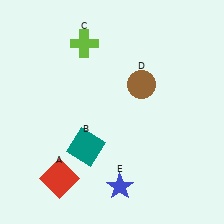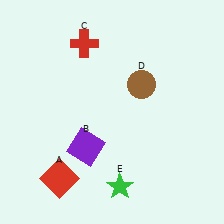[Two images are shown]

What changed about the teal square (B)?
In Image 1, B is teal. In Image 2, it changed to purple.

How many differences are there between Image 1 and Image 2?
There are 3 differences between the two images.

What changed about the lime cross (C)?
In Image 1, C is lime. In Image 2, it changed to red.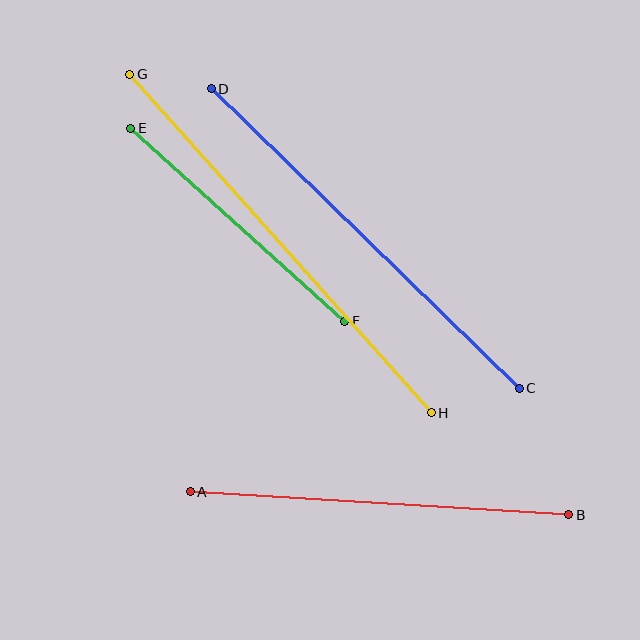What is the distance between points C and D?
The distance is approximately 429 pixels.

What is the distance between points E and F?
The distance is approximately 288 pixels.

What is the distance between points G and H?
The distance is approximately 453 pixels.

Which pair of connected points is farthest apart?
Points G and H are farthest apart.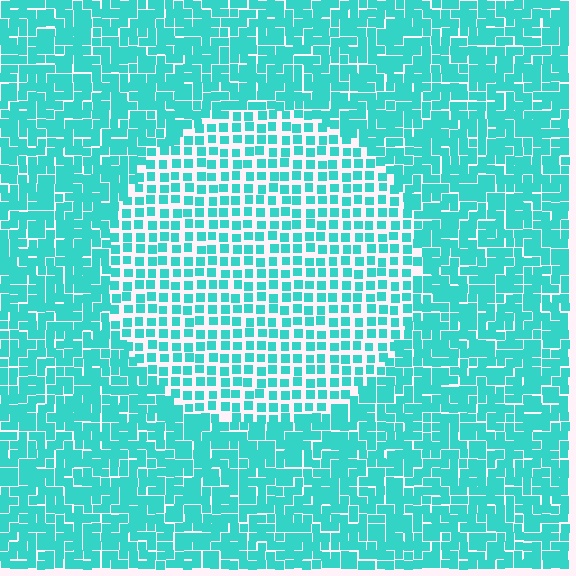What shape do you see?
I see a circle.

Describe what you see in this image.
The image contains small cyan elements arranged at two different densities. A circle-shaped region is visible where the elements are less densely packed than the surrounding area.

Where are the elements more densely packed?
The elements are more densely packed outside the circle boundary.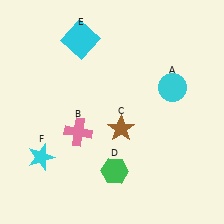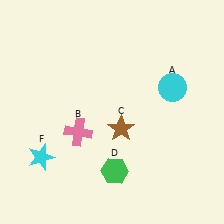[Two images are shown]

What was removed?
The cyan square (E) was removed in Image 2.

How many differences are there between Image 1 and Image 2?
There is 1 difference between the two images.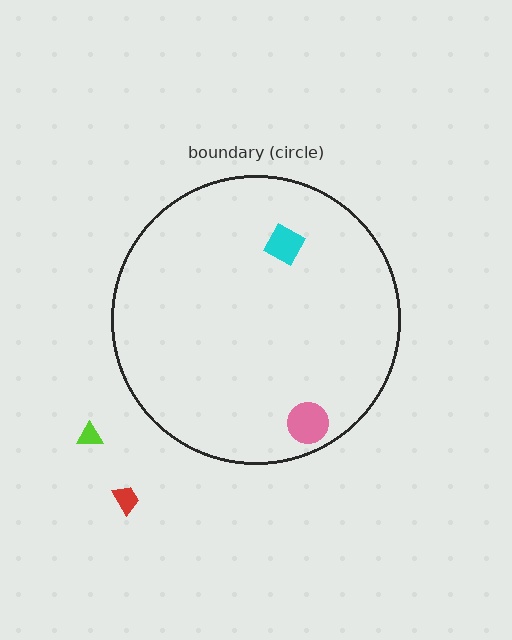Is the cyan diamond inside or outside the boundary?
Inside.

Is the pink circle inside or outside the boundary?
Inside.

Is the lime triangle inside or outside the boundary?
Outside.